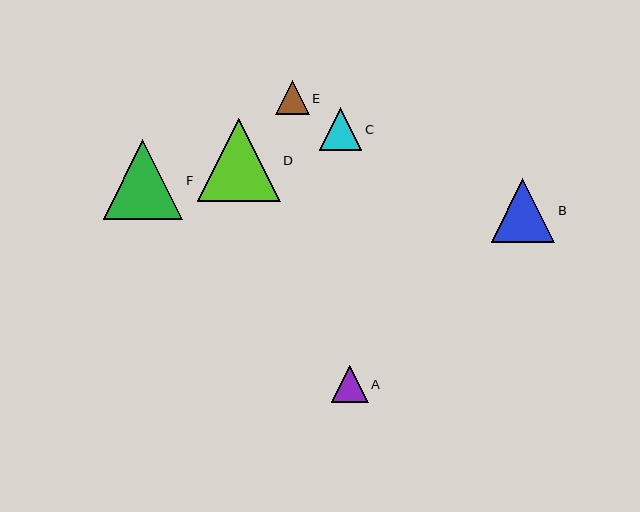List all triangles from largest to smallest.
From largest to smallest: D, F, B, C, A, E.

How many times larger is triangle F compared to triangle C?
Triangle F is approximately 1.9 times the size of triangle C.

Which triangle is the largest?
Triangle D is the largest with a size of approximately 83 pixels.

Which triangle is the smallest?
Triangle E is the smallest with a size of approximately 34 pixels.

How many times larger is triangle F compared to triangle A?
Triangle F is approximately 2.2 times the size of triangle A.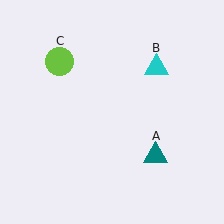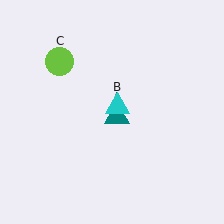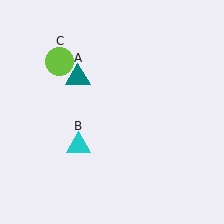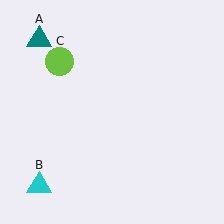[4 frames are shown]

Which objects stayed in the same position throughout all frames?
Lime circle (object C) remained stationary.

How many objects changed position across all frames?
2 objects changed position: teal triangle (object A), cyan triangle (object B).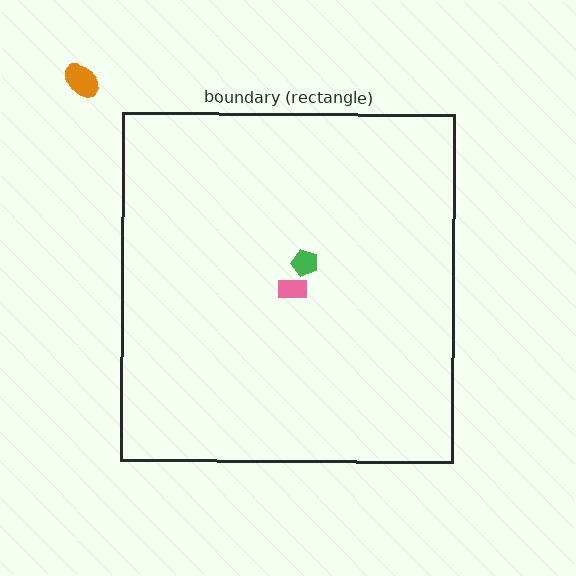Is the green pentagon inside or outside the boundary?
Inside.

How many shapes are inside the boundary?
2 inside, 1 outside.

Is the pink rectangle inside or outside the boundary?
Inside.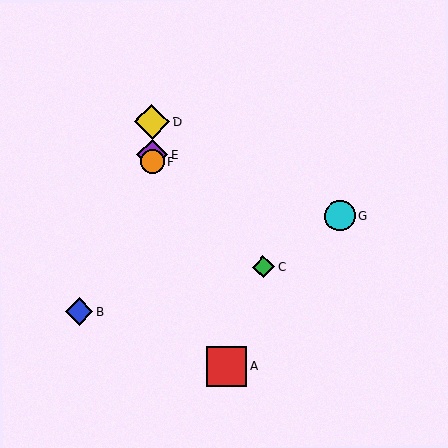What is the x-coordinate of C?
Object C is at x≈263.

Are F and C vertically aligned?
No, F is at x≈152 and C is at x≈263.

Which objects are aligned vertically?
Objects D, E, F are aligned vertically.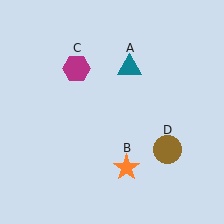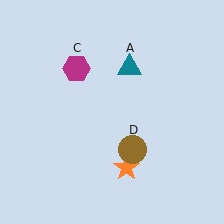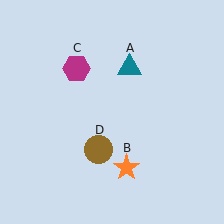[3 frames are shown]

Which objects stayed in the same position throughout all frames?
Teal triangle (object A) and orange star (object B) and magenta hexagon (object C) remained stationary.